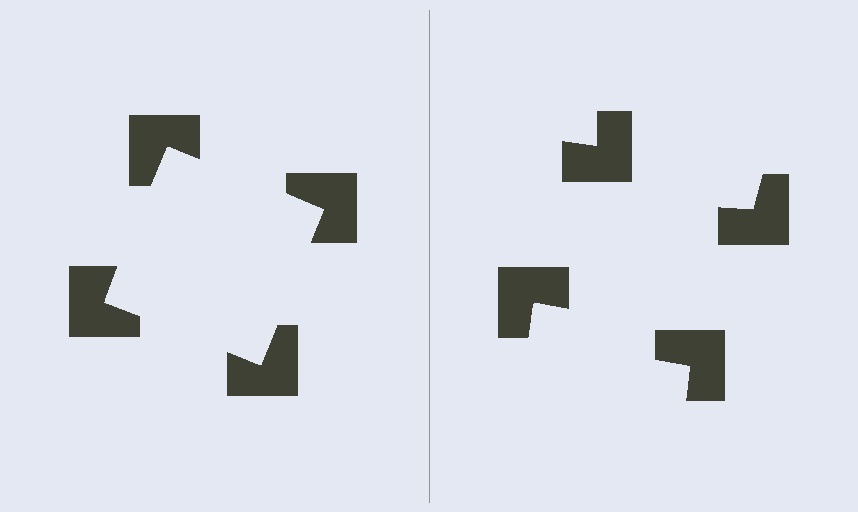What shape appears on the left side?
An illusory square.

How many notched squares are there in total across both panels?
8 — 4 on each side.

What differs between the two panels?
The notched squares are positioned identically on both sides; only the wedge orientations differ. On the left they align to a square; on the right they are misaligned.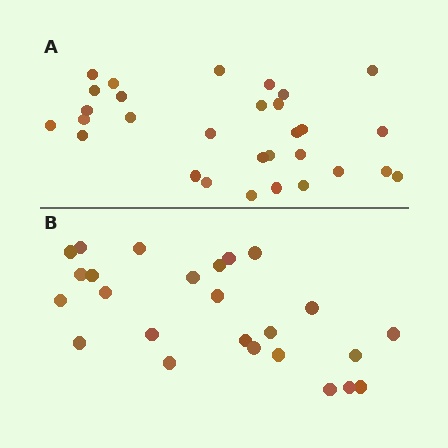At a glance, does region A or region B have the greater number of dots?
Region A (the top region) has more dots.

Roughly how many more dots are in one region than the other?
Region A has about 5 more dots than region B.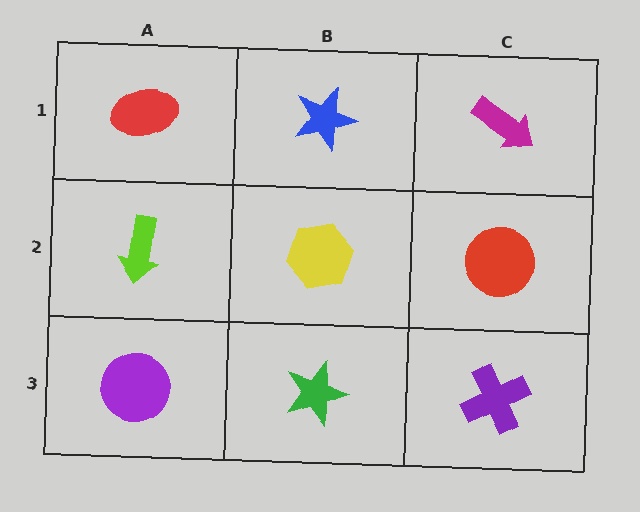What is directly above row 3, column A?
A lime arrow.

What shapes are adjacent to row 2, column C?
A magenta arrow (row 1, column C), a purple cross (row 3, column C), a yellow hexagon (row 2, column B).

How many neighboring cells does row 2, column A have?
3.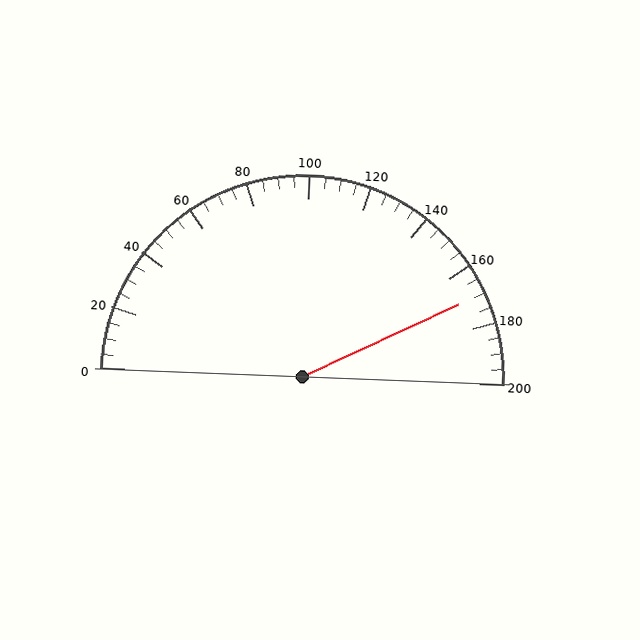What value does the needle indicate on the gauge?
The needle indicates approximately 170.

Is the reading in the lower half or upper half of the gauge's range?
The reading is in the upper half of the range (0 to 200).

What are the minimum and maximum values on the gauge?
The gauge ranges from 0 to 200.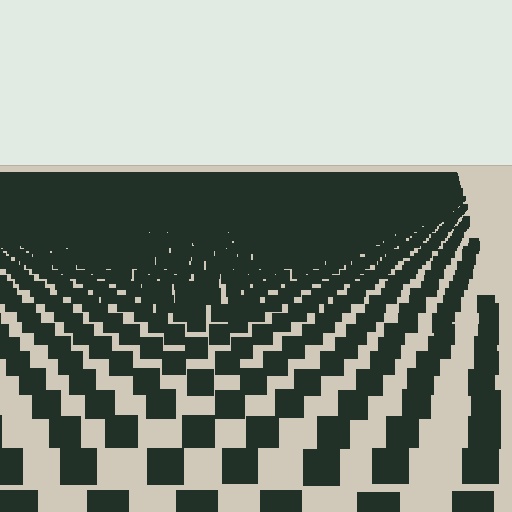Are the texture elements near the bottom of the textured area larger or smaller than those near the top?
Larger. Near the bottom, elements are closer to the viewer and appear at a bigger on-screen size.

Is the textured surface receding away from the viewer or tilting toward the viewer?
The surface is receding away from the viewer. Texture elements get smaller and denser toward the top.